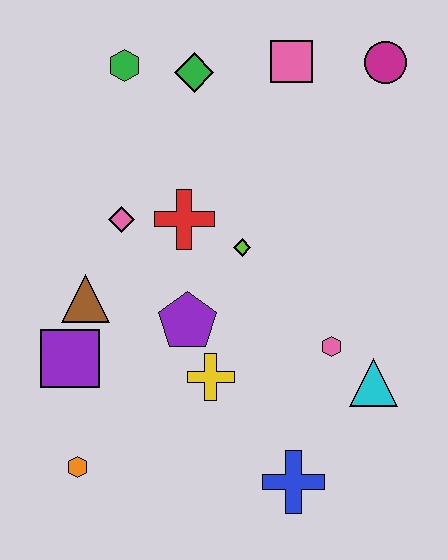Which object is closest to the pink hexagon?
The cyan triangle is closest to the pink hexagon.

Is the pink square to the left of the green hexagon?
No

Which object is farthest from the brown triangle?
The magenta circle is farthest from the brown triangle.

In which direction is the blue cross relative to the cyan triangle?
The blue cross is below the cyan triangle.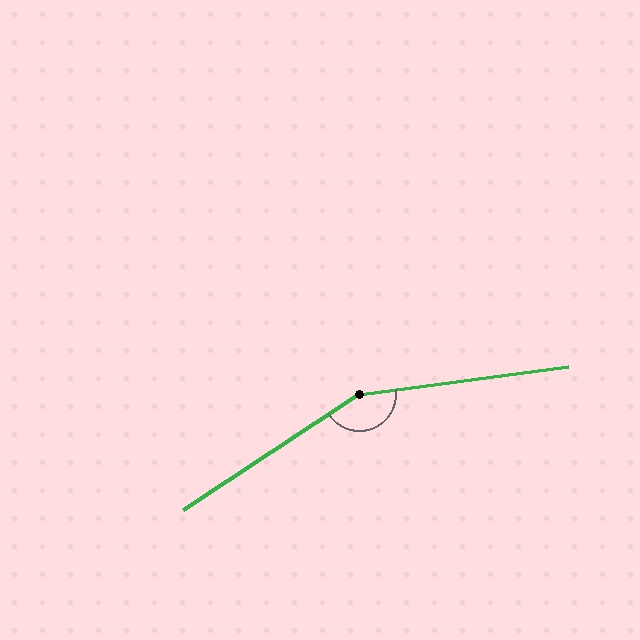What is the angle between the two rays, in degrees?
Approximately 154 degrees.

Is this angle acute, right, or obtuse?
It is obtuse.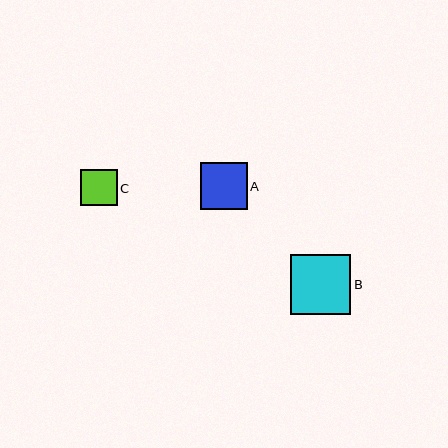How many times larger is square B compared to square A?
Square B is approximately 1.3 times the size of square A.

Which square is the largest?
Square B is the largest with a size of approximately 60 pixels.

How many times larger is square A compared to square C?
Square A is approximately 1.3 times the size of square C.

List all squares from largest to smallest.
From largest to smallest: B, A, C.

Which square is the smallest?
Square C is the smallest with a size of approximately 36 pixels.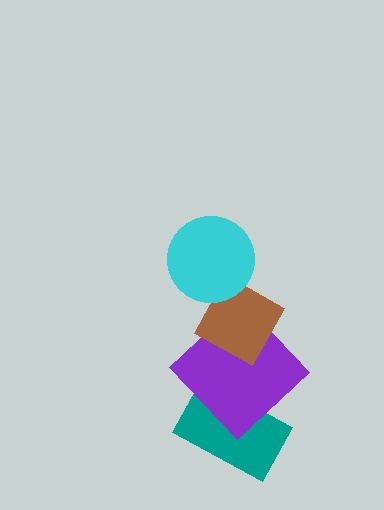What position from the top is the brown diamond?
The brown diamond is 2nd from the top.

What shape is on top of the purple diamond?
The brown diamond is on top of the purple diamond.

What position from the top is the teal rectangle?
The teal rectangle is 4th from the top.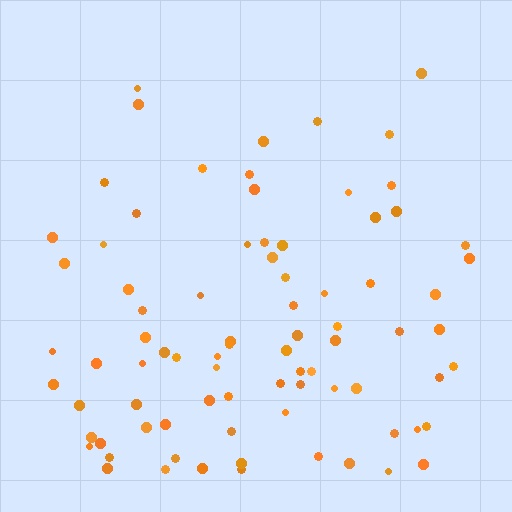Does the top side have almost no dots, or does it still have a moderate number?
Still a moderate number, just noticeably fewer than the bottom.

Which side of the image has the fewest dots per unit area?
The top.